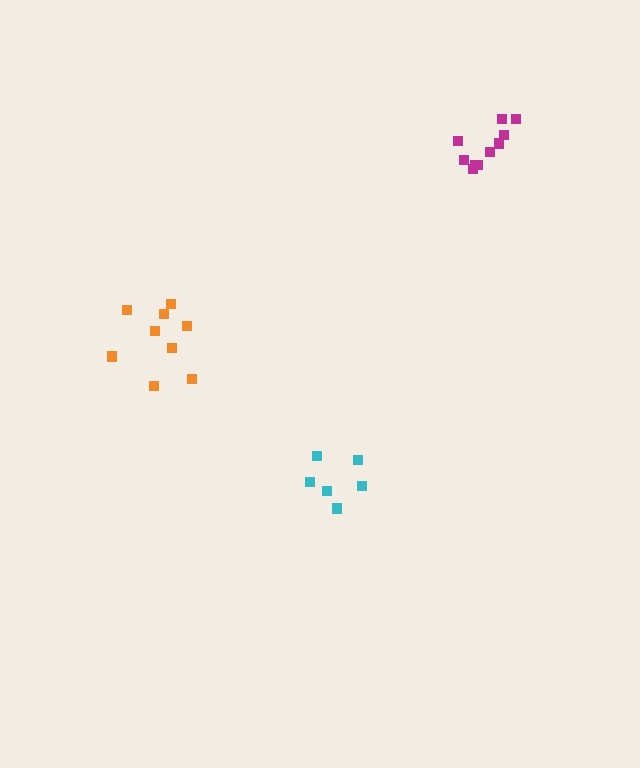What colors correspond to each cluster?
The clusters are colored: magenta, cyan, orange.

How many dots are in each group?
Group 1: 10 dots, Group 2: 7 dots, Group 3: 9 dots (26 total).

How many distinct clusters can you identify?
There are 3 distinct clusters.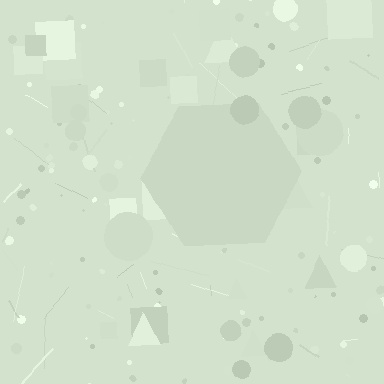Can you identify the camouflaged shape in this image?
The camouflaged shape is a hexagon.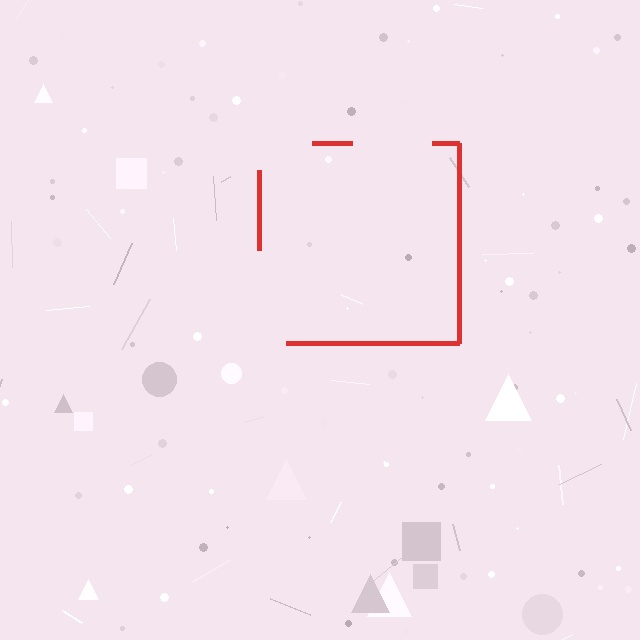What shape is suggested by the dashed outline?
The dashed outline suggests a square.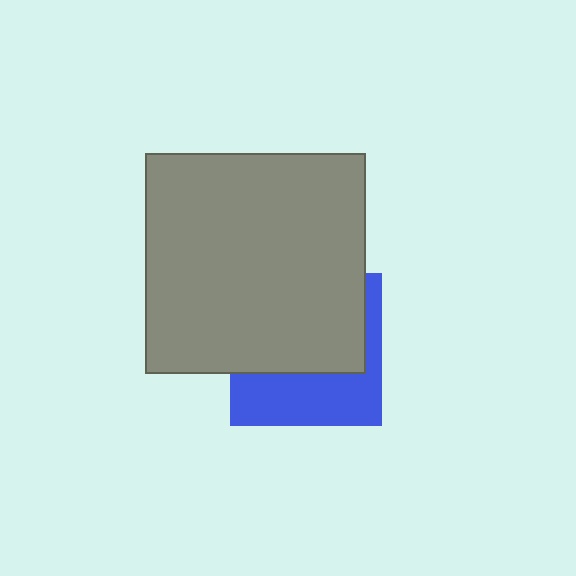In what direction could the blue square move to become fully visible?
The blue square could move down. That would shift it out from behind the gray square entirely.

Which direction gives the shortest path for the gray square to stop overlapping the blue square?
Moving up gives the shortest separation.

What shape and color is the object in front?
The object in front is a gray square.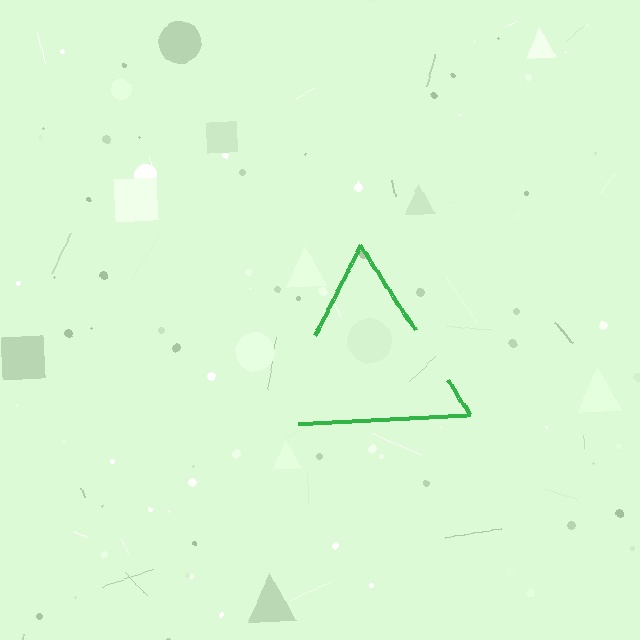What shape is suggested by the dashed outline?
The dashed outline suggests a triangle.